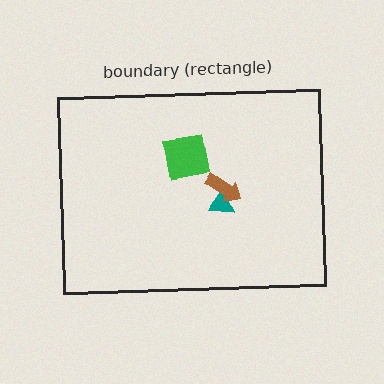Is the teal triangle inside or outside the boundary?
Inside.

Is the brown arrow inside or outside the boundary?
Inside.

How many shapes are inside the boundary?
3 inside, 0 outside.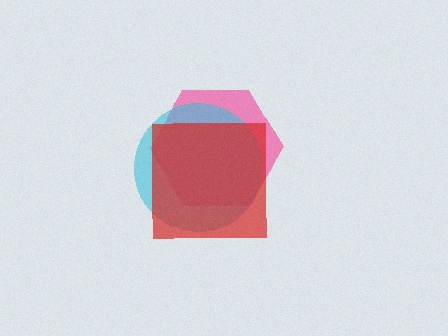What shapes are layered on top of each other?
The layered shapes are: a pink hexagon, a cyan circle, a red square.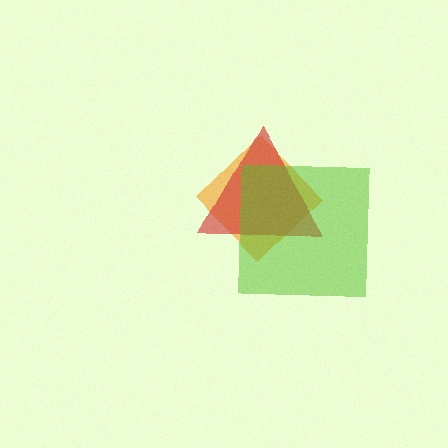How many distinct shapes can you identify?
There are 3 distinct shapes: an orange diamond, a red triangle, a lime square.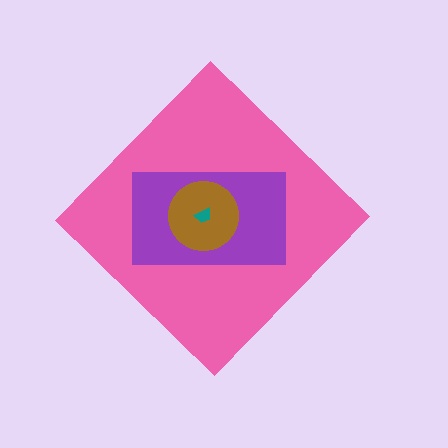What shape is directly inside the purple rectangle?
The brown circle.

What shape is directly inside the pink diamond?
The purple rectangle.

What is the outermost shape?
The pink diamond.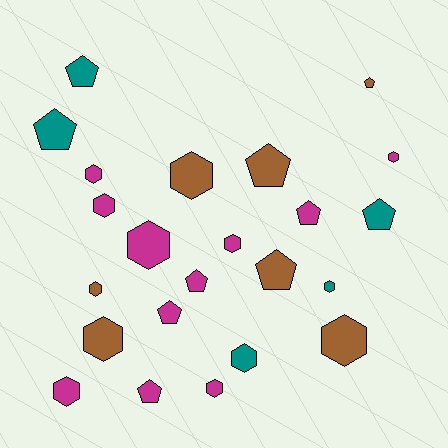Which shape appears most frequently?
Hexagon, with 13 objects.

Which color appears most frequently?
Magenta, with 11 objects.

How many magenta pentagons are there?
There are 4 magenta pentagons.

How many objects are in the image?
There are 23 objects.